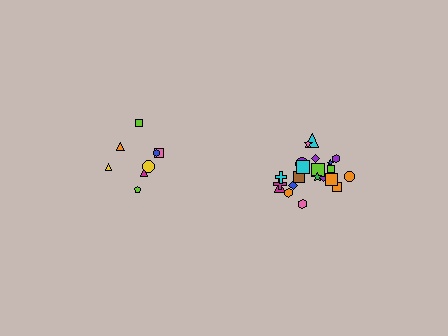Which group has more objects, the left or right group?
The right group.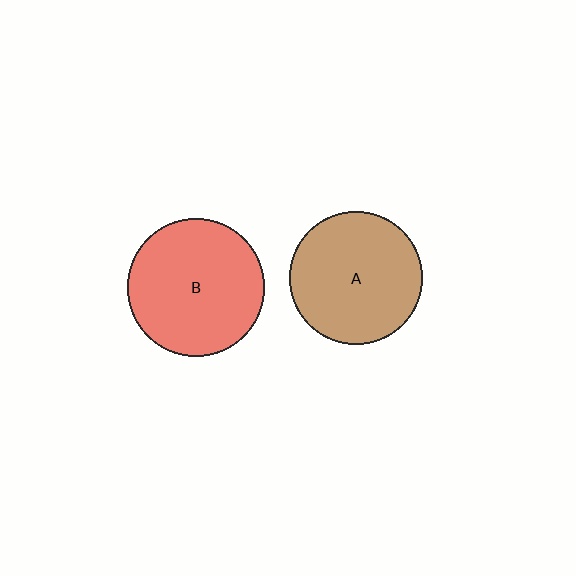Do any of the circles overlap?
No, none of the circles overlap.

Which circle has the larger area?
Circle B (red).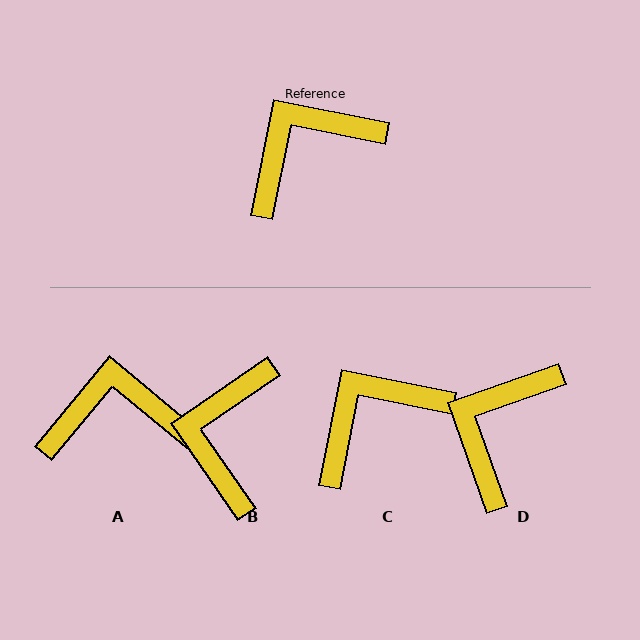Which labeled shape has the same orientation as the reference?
C.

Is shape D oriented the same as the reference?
No, it is off by about 30 degrees.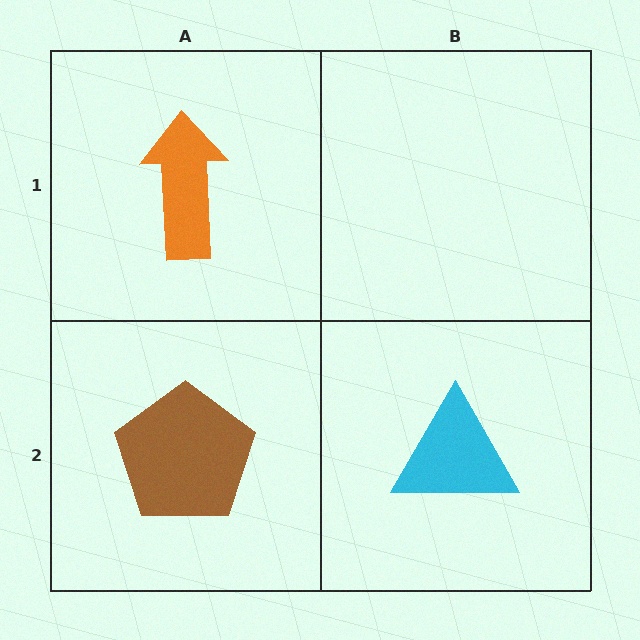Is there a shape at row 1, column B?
No, that cell is empty.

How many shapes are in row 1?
1 shape.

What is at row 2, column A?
A brown pentagon.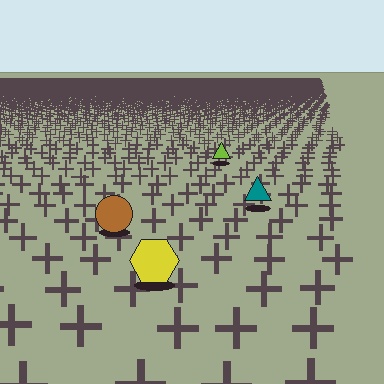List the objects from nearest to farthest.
From nearest to farthest: the yellow hexagon, the brown circle, the teal triangle, the lime triangle.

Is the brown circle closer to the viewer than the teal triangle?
Yes. The brown circle is closer — you can tell from the texture gradient: the ground texture is coarser near it.